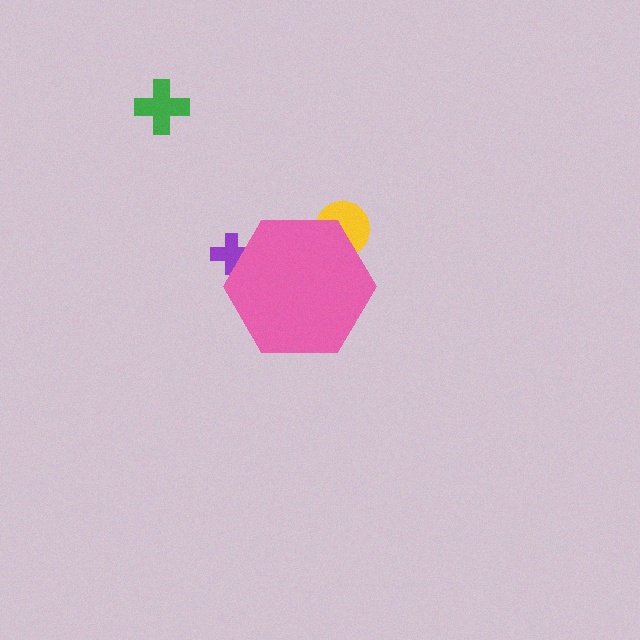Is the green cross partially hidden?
No, the green cross is fully visible.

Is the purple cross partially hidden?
Yes, the purple cross is partially hidden behind the pink hexagon.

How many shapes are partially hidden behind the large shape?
2 shapes are partially hidden.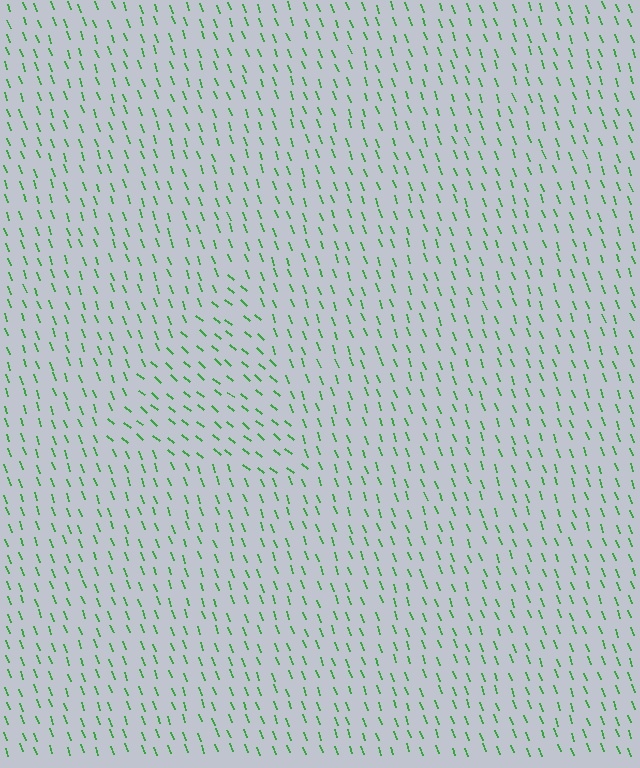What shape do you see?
I see a triangle.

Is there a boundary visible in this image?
Yes, there is a texture boundary formed by a change in line orientation.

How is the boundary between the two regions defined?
The boundary is defined purely by a change in line orientation (approximately 30 degrees difference). All lines are the same color and thickness.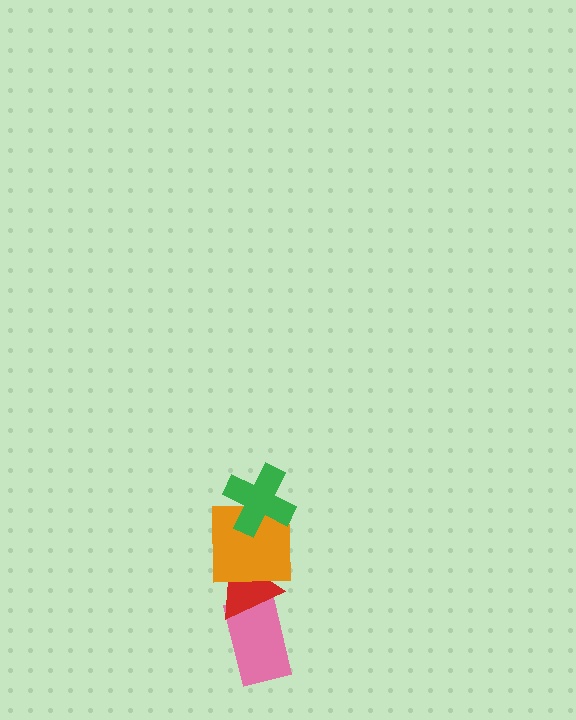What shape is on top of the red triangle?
The orange square is on top of the red triangle.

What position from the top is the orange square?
The orange square is 2nd from the top.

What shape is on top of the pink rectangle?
The red triangle is on top of the pink rectangle.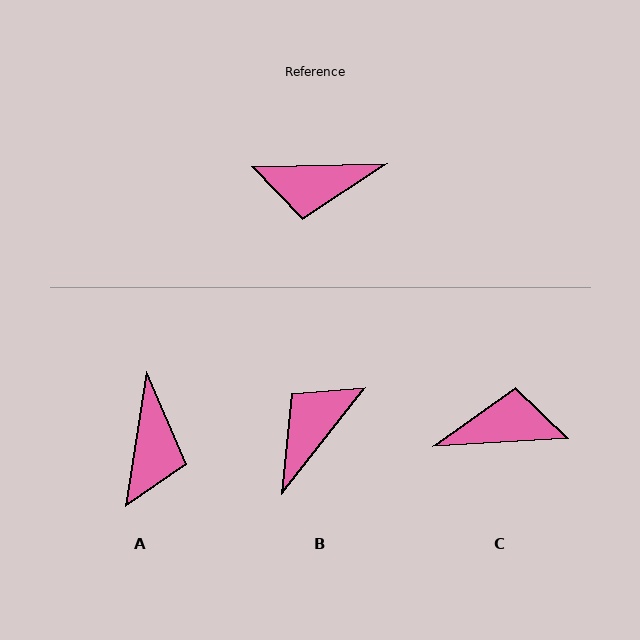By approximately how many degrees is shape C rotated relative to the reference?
Approximately 178 degrees clockwise.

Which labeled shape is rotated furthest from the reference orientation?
C, about 178 degrees away.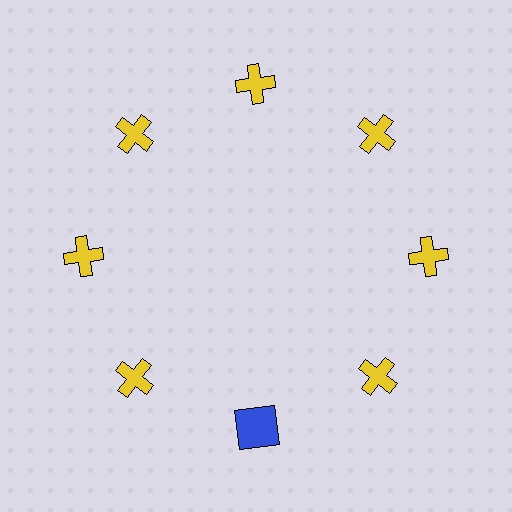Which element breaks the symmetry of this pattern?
The blue square at roughly the 6 o'clock position breaks the symmetry. All other shapes are yellow crosses.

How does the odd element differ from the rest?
It differs in both color (blue instead of yellow) and shape (square instead of cross).